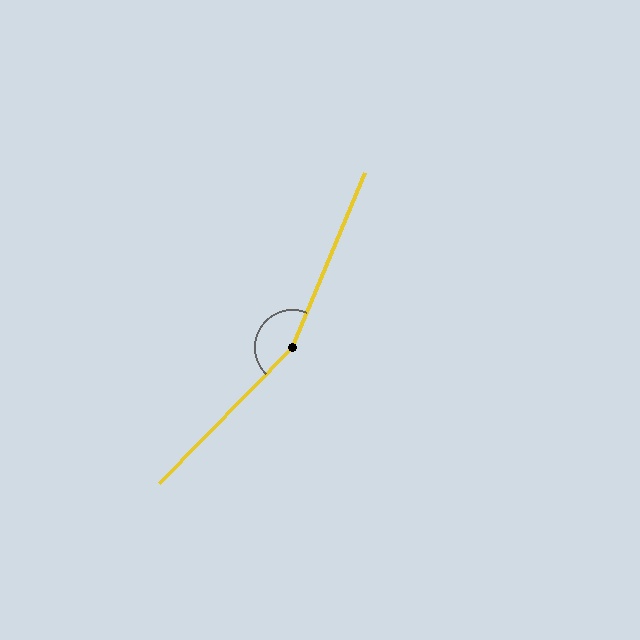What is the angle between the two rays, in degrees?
Approximately 159 degrees.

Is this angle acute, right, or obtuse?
It is obtuse.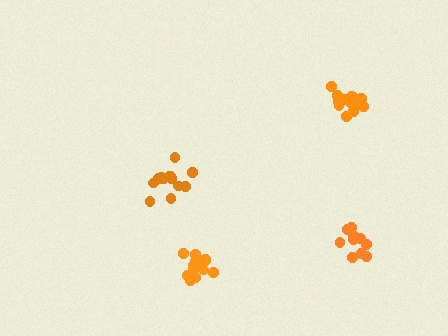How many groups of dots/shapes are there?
There are 4 groups.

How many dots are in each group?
Group 1: 15 dots, Group 2: 15 dots, Group 3: 10 dots, Group 4: 15 dots (55 total).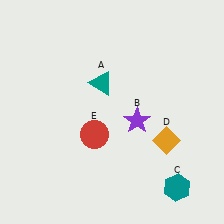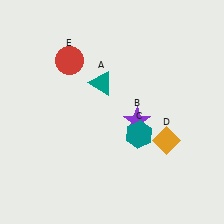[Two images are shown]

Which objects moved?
The objects that moved are: the teal hexagon (C), the red circle (E).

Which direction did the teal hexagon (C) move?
The teal hexagon (C) moved up.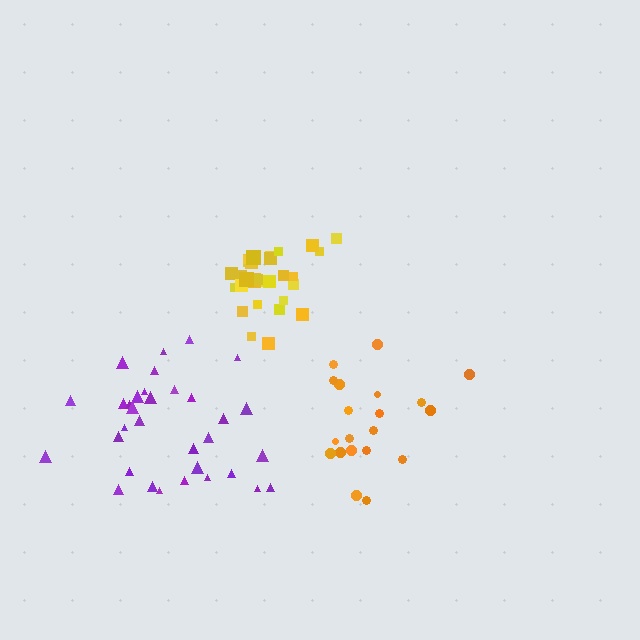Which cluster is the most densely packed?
Yellow.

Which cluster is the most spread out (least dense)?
Purple.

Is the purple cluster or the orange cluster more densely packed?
Orange.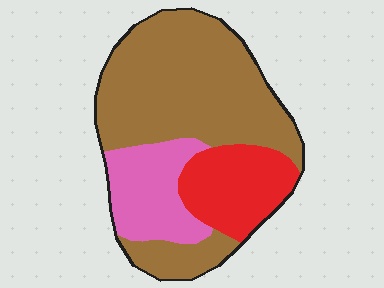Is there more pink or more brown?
Brown.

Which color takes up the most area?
Brown, at roughly 60%.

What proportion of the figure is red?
Red takes up about one fifth (1/5) of the figure.